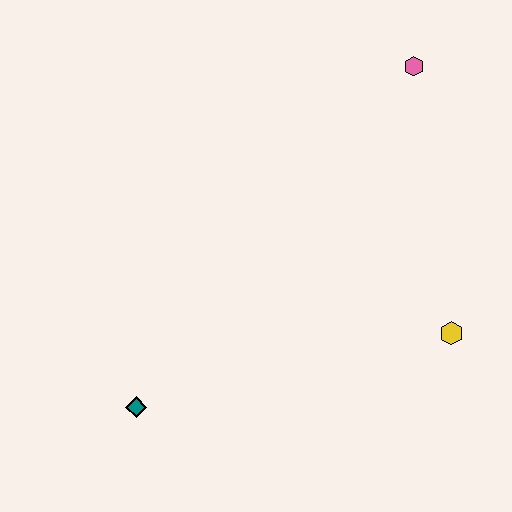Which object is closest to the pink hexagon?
The yellow hexagon is closest to the pink hexagon.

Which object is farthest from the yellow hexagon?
The teal diamond is farthest from the yellow hexagon.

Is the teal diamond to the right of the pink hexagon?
No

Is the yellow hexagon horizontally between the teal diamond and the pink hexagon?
No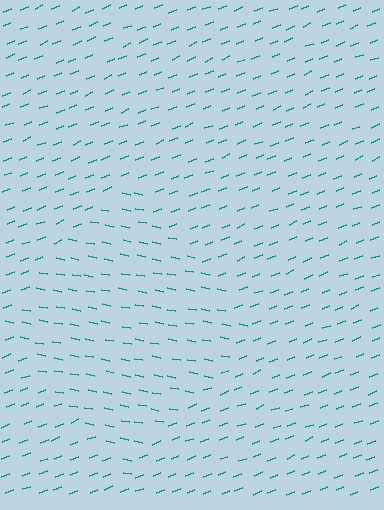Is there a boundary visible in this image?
Yes, there is a texture boundary formed by a change in line orientation.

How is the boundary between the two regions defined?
The boundary is defined purely by a change in line orientation (approximately 34 degrees difference). All lines are the same color and thickness.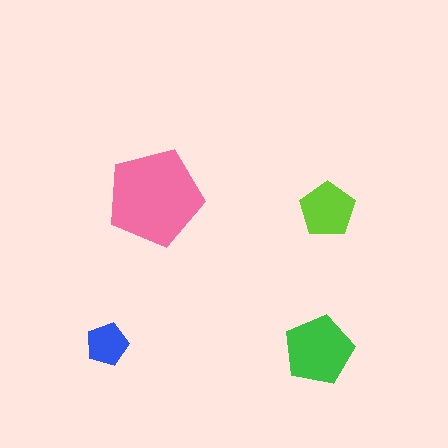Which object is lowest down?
The green pentagon is bottommost.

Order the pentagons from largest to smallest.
the pink one, the green one, the lime one, the blue one.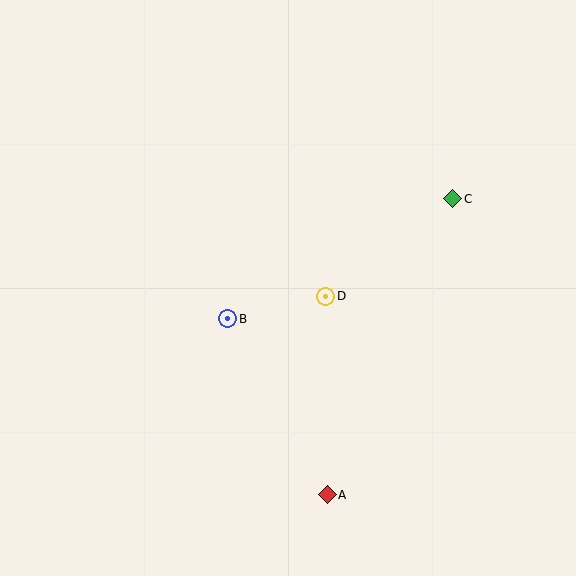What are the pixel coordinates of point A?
Point A is at (327, 495).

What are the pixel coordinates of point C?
Point C is at (453, 199).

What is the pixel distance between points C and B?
The distance between C and B is 255 pixels.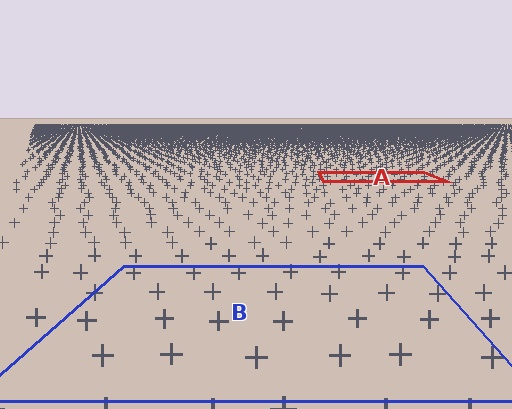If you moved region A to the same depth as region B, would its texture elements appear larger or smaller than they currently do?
They would appear larger. At a closer depth, the same texture elements are projected at a bigger on-screen size.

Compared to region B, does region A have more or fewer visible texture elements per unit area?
Region A has more texture elements per unit area — they are packed more densely because it is farther away.